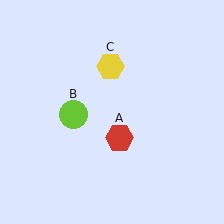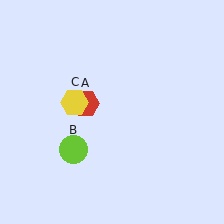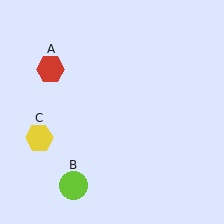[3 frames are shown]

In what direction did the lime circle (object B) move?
The lime circle (object B) moved down.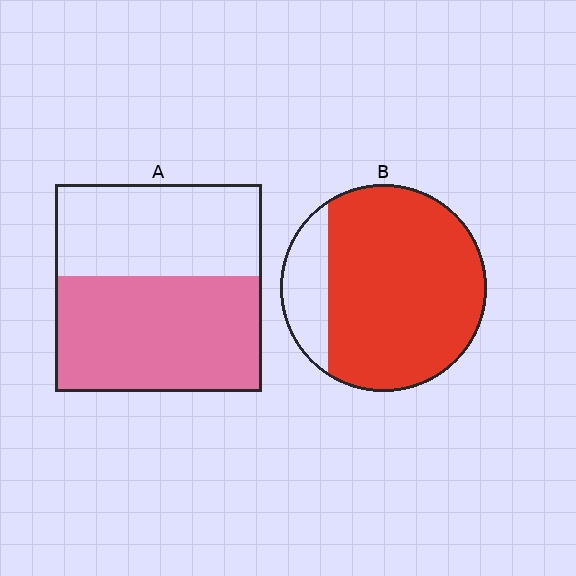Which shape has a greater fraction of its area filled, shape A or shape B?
Shape B.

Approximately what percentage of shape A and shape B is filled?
A is approximately 55% and B is approximately 80%.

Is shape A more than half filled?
Yes.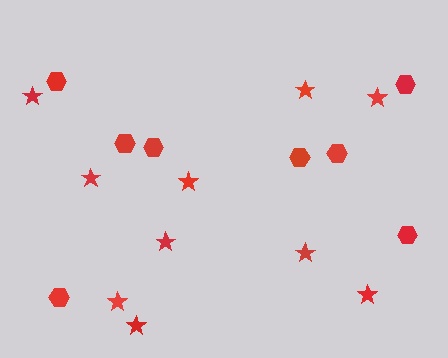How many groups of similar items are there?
There are 2 groups: one group of stars (10) and one group of hexagons (8).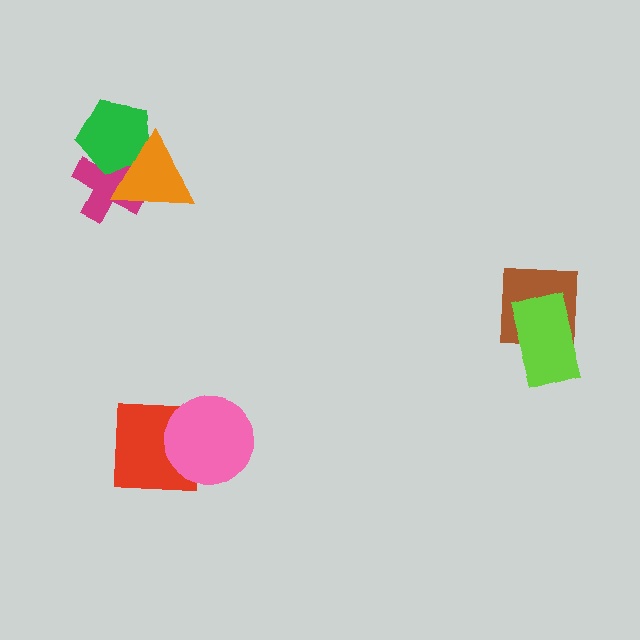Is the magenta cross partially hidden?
Yes, it is partially covered by another shape.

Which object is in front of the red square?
The pink circle is in front of the red square.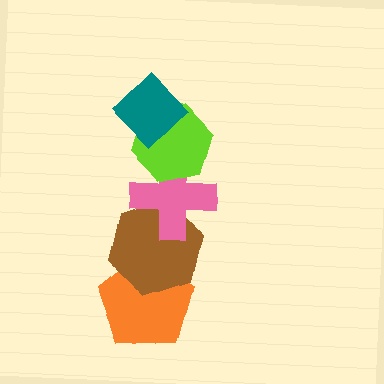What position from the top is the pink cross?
The pink cross is 3rd from the top.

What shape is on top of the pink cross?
The lime hexagon is on top of the pink cross.